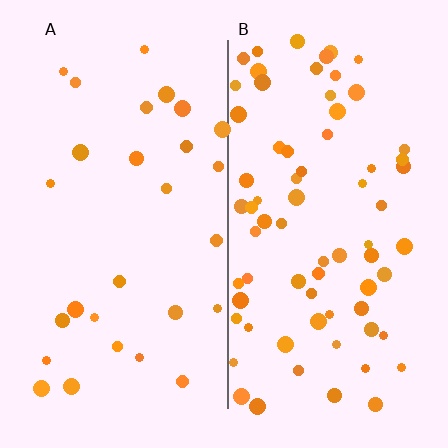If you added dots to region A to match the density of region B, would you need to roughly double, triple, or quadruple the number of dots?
Approximately triple.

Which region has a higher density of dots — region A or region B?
B (the right).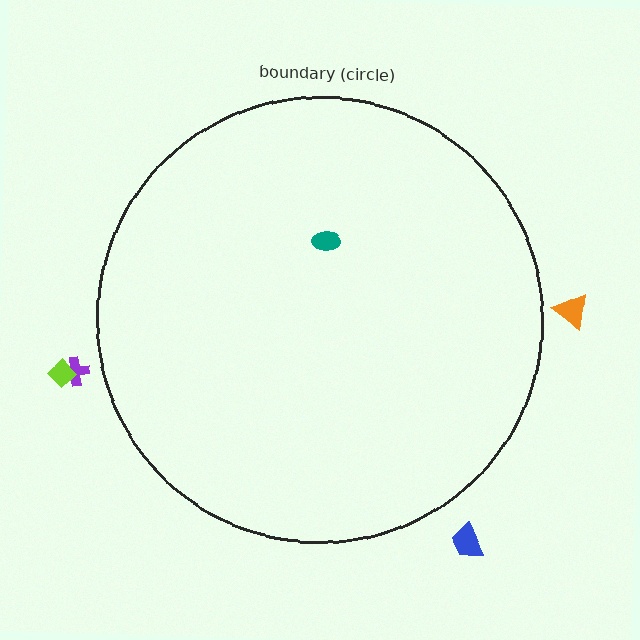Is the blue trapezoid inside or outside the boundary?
Outside.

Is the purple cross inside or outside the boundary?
Outside.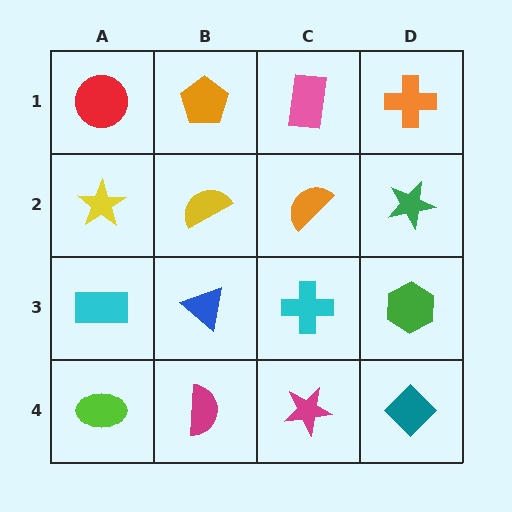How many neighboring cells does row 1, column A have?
2.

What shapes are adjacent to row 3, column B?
A yellow semicircle (row 2, column B), a magenta semicircle (row 4, column B), a cyan rectangle (row 3, column A), a cyan cross (row 3, column C).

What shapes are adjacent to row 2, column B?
An orange pentagon (row 1, column B), a blue triangle (row 3, column B), a yellow star (row 2, column A), an orange semicircle (row 2, column C).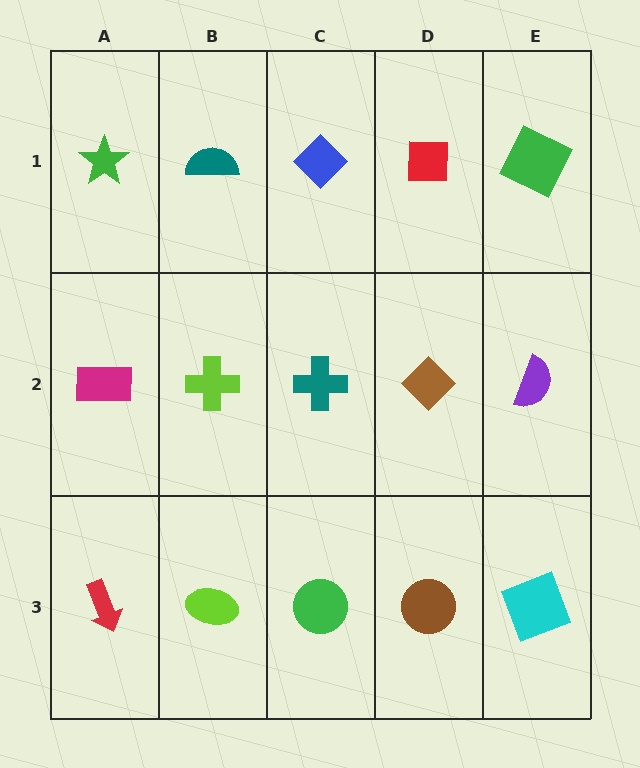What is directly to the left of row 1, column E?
A red square.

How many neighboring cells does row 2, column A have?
3.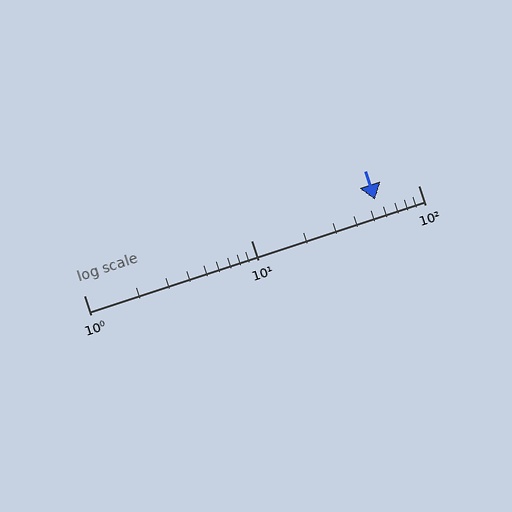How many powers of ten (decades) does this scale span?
The scale spans 2 decades, from 1 to 100.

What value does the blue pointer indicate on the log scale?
The pointer indicates approximately 55.